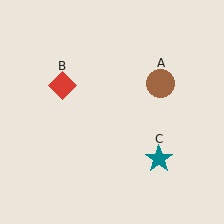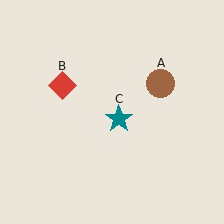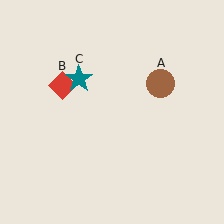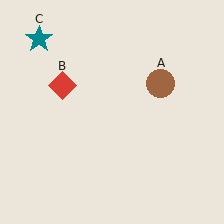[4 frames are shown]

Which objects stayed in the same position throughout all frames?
Brown circle (object A) and red diamond (object B) remained stationary.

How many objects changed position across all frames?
1 object changed position: teal star (object C).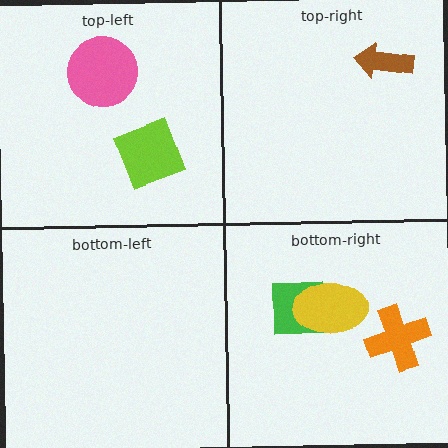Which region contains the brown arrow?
The top-right region.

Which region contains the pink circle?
The top-left region.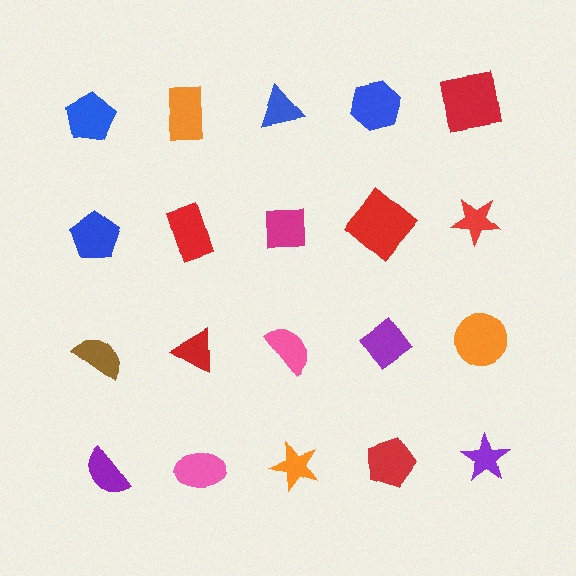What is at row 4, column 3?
An orange star.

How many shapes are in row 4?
5 shapes.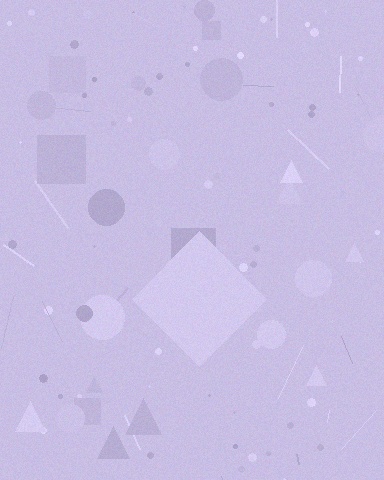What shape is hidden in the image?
A diamond is hidden in the image.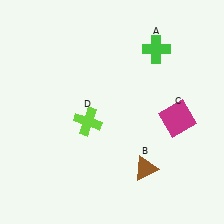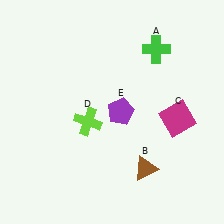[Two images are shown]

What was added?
A purple pentagon (E) was added in Image 2.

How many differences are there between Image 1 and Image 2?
There is 1 difference between the two images.